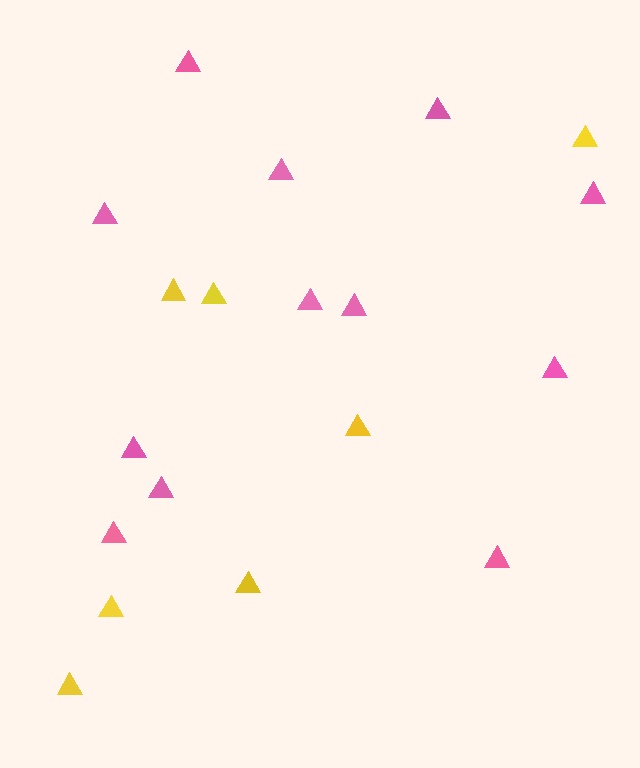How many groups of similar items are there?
There are 2 groups: one group of yellow triangles (7) and one group of pink triangles (12).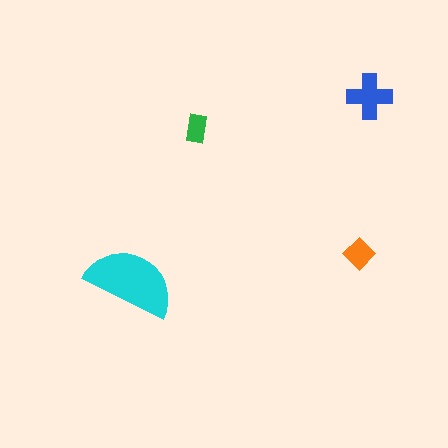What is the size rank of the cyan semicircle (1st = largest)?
1st.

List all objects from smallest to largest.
The green rectangle, the orange diamond, the blue cross, the cyan semicircle.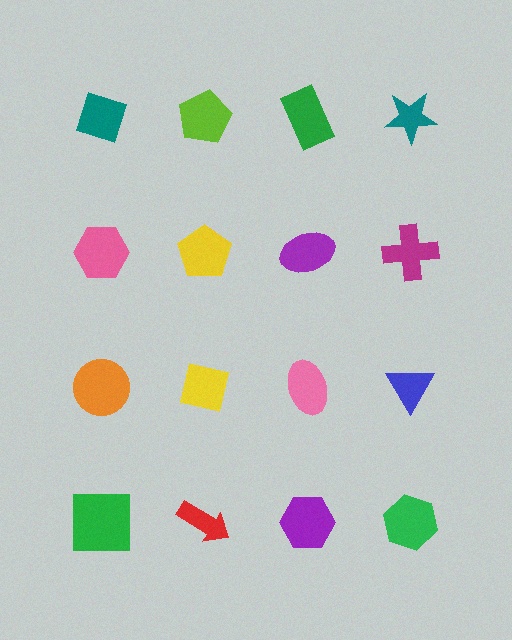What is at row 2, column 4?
A magenta cross.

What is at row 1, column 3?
A green rectangle.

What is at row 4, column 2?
A red arrow.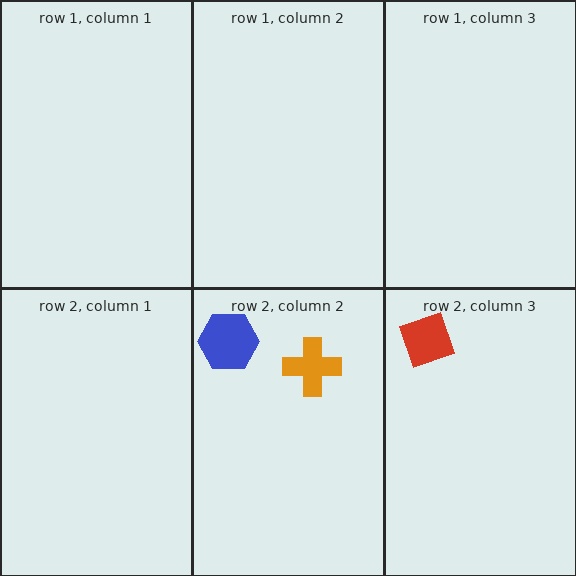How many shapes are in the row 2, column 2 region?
2.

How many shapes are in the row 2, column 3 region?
1.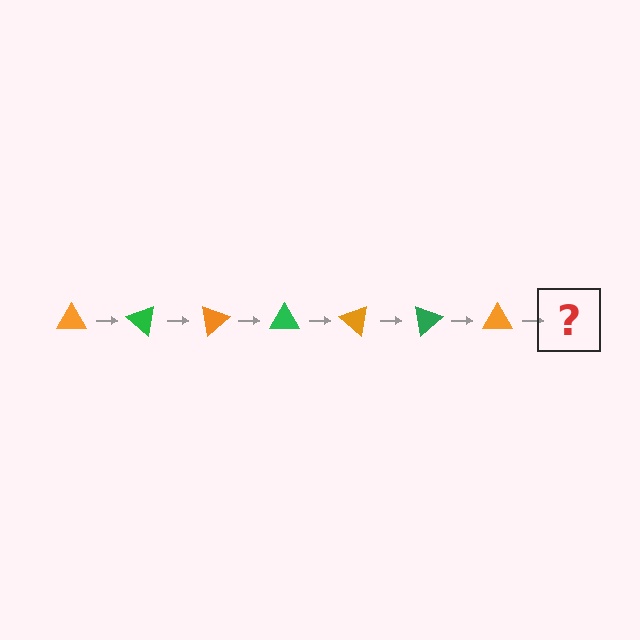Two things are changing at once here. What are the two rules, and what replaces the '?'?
The two rules are that it rotates 40 degrees each step and the color cycles through orange and green. The '?' should be a green triangle, rotated 280 degrees from the start.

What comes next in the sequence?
The next element should be a green triangle, rotated 280 degrees from the start.